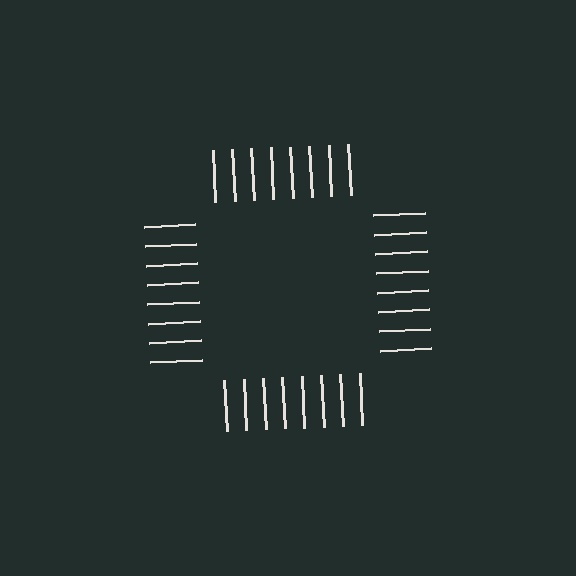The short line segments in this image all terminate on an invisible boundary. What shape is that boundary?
An illusory square — the line segments terminate on its edges but no continuous stroke is drawn.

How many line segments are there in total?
32 — 8 along each of the 4 edges.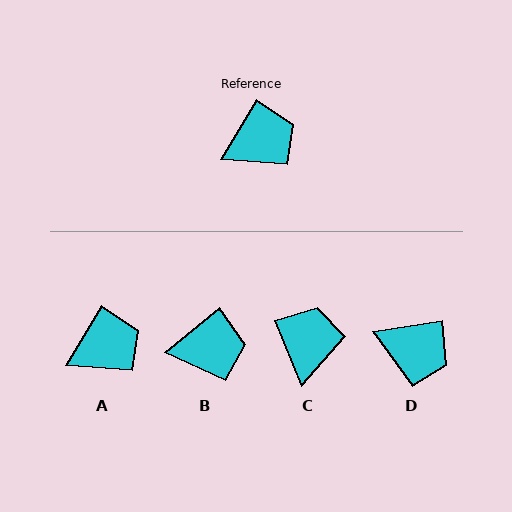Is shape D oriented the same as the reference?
No, it is off by about 50 degrees.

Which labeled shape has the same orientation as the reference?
A.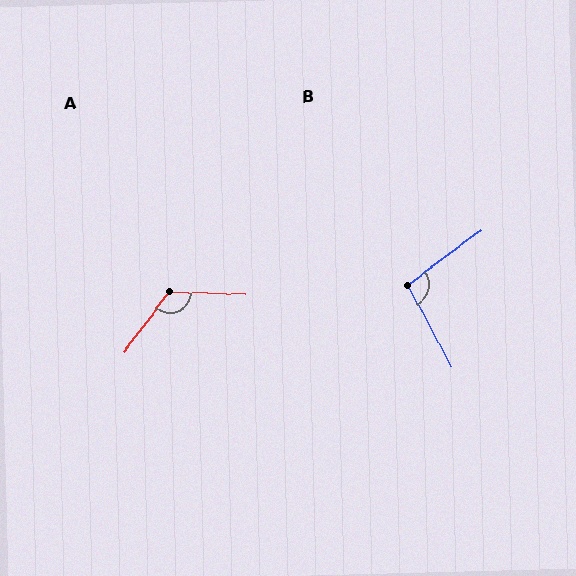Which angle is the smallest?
B, at approximately 98 degrees.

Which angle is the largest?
A, at approximately 125 degrees.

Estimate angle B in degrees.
Approximately 98 degrees.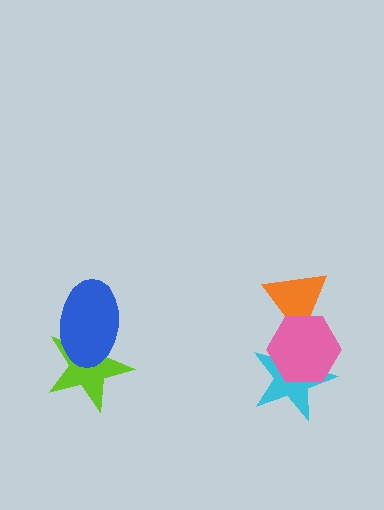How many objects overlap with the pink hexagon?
2 objects overlap with the pink hexagon.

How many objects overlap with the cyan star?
1 object overlaps with the cyan star.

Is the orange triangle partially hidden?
Yes, it is partially covered by another shape.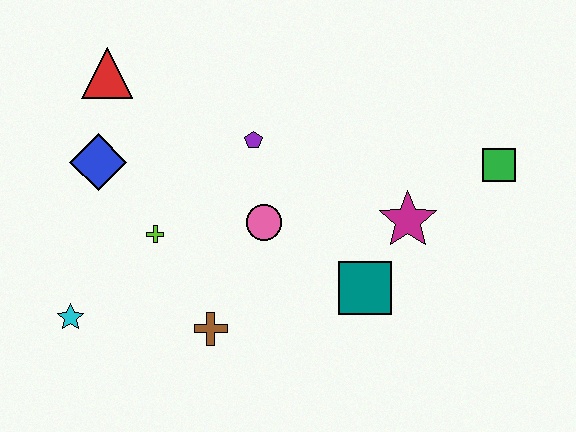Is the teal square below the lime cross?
Yes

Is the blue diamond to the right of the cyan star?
Yes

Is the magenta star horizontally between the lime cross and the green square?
Yes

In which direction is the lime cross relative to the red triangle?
The lime cross is below the red triangle.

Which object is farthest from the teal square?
The red triangle is farthest from the teal square.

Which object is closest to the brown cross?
The lime cross is closest to the brown cross.